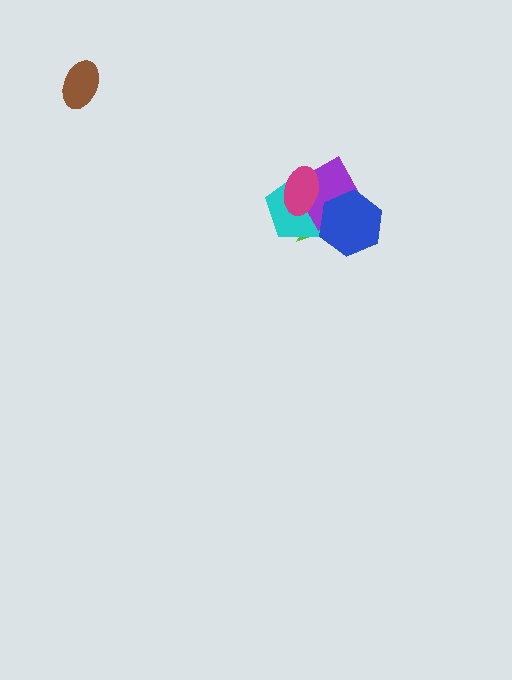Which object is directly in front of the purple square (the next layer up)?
The blue hexagon is directly in front of the purple square.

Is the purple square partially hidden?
Yes, it is partially covered by another shape.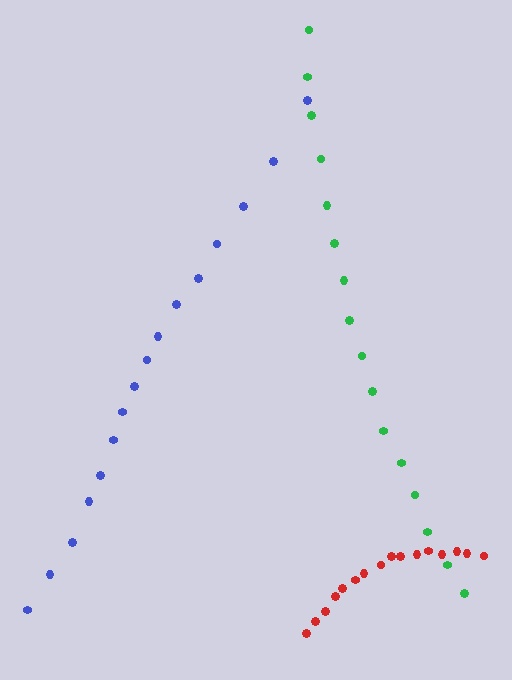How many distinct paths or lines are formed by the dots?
There are 3 distinct paths.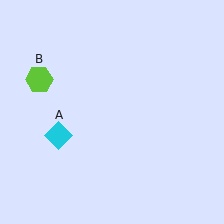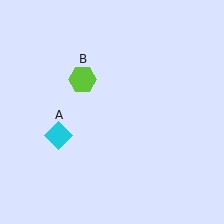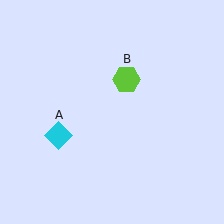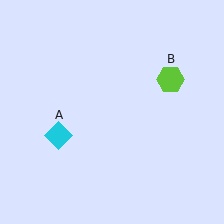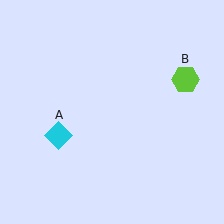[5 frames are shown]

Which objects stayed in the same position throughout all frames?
Cyan diamond (object A) remained stationary.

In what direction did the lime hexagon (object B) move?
The lime hexagon (object B) moved right.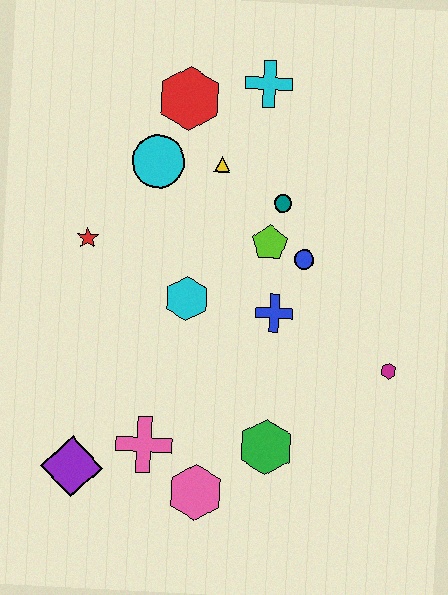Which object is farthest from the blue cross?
The purple diamond is farthest from the blue cross.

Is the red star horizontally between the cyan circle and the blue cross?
No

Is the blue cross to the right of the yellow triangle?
Yes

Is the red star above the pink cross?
Yes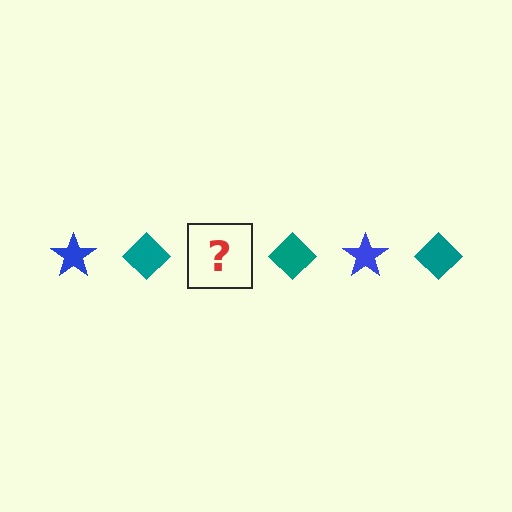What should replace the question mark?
The question mark should be replaced with a blue star.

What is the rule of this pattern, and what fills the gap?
The rule is that the pattern alternates between blue star and teal diamond. The gap should be filled with a blue star.